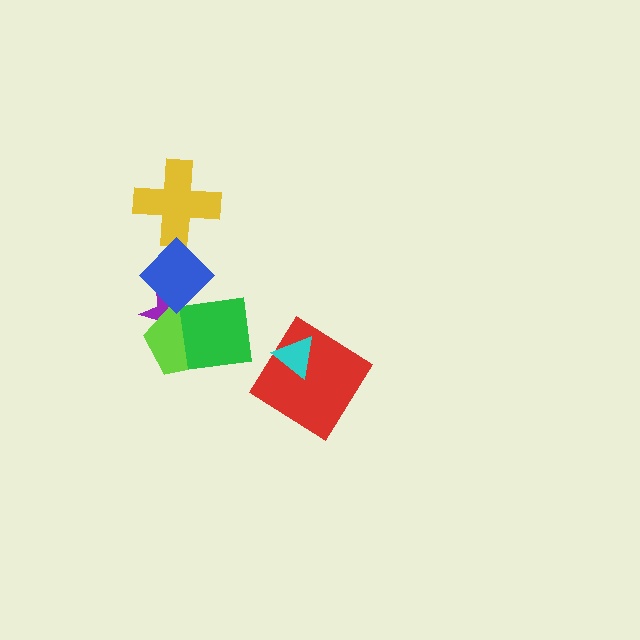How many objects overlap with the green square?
2 objects overlap with the green square.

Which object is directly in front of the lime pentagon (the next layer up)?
The green square is directly in front of the lime pentagon.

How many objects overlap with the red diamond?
1 object overlaps with the red diamond.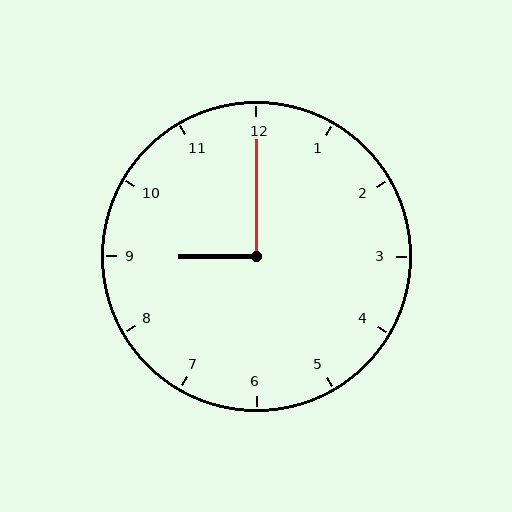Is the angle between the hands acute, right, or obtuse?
It is right.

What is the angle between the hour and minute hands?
Approximately 90 degrees.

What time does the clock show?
9:00.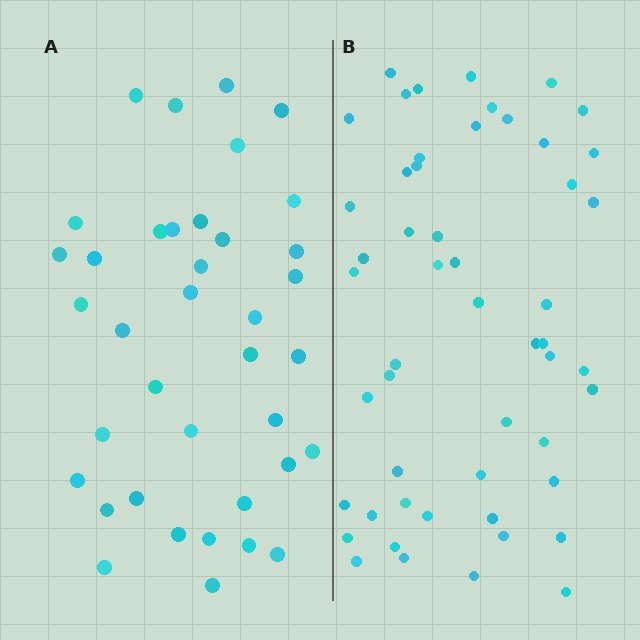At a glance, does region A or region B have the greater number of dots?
Region B (the right region) has more dots.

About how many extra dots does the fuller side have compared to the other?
Region B has approximately 15 more dots than region A.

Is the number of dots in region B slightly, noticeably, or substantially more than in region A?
Region B has noticeably more, but not dramatically so. The ratio is roughly 1.4 to 1.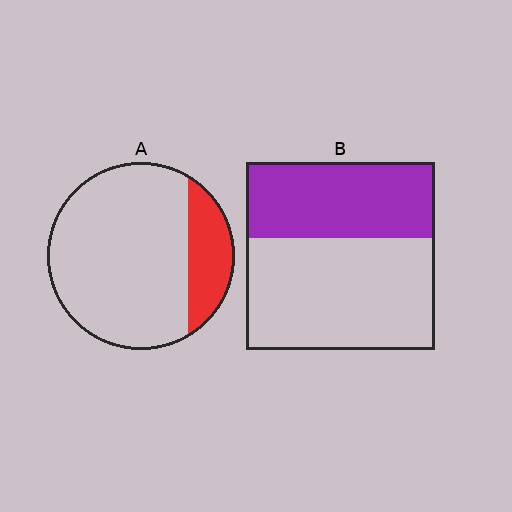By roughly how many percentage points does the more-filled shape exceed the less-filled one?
By roughly 20 percentage points (B over A).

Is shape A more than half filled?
No.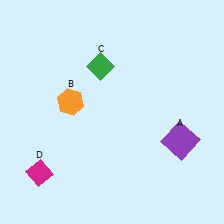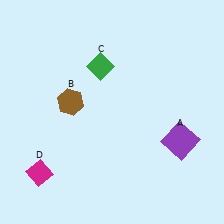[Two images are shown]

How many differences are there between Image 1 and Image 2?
There is 1 difference between the two images.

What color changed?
The hexagon (B) changed from orange in Image 1 to brown in Image 2.